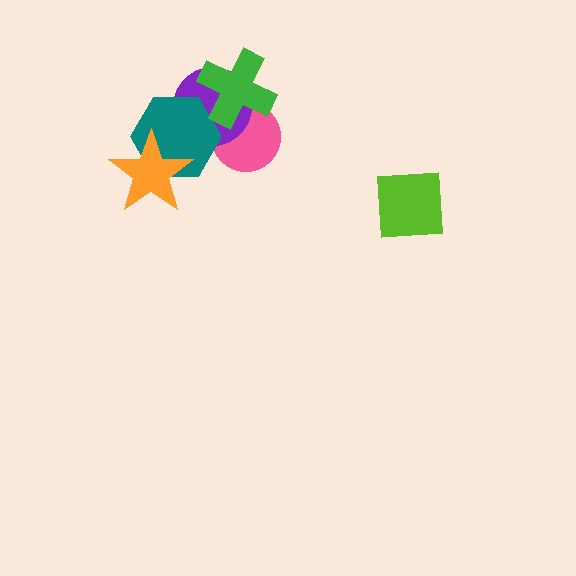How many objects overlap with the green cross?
2 objects overlap with the green cross.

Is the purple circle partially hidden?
Yes, it is partially covered by another shape.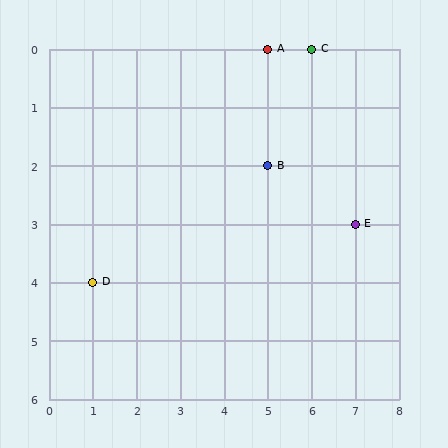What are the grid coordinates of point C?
Point C is at grid coordinates (6, 0).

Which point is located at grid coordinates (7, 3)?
Point E is at (7, 3).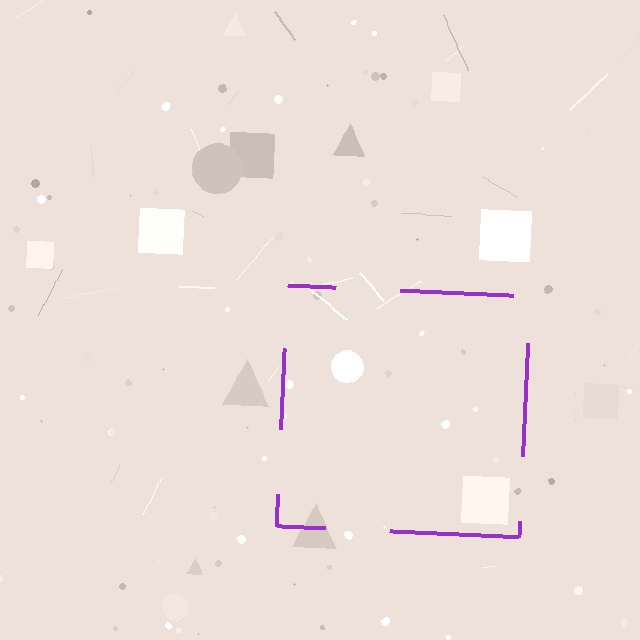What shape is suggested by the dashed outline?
The dashed outline suggests a square.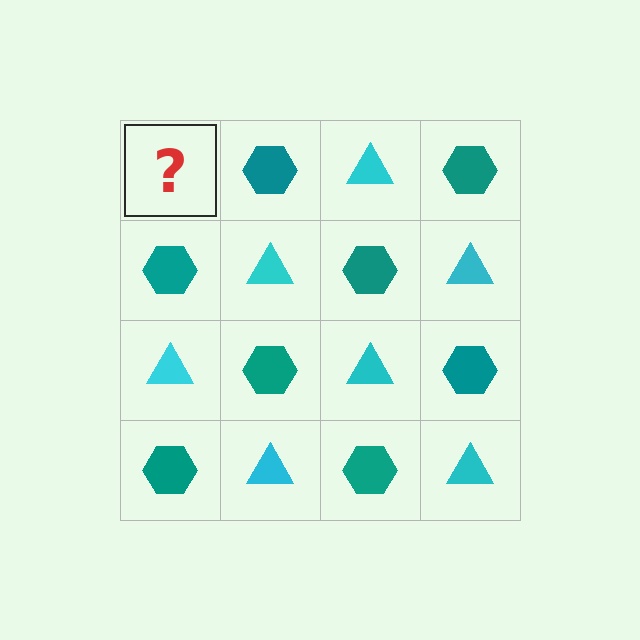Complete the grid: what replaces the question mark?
The question mark should be replaced with a cyan triangle.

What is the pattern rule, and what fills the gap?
The rule is that it alternates cyan triangle and teal hexagon in a checkerboard pattern. The gap should be filled with a cyan triangle.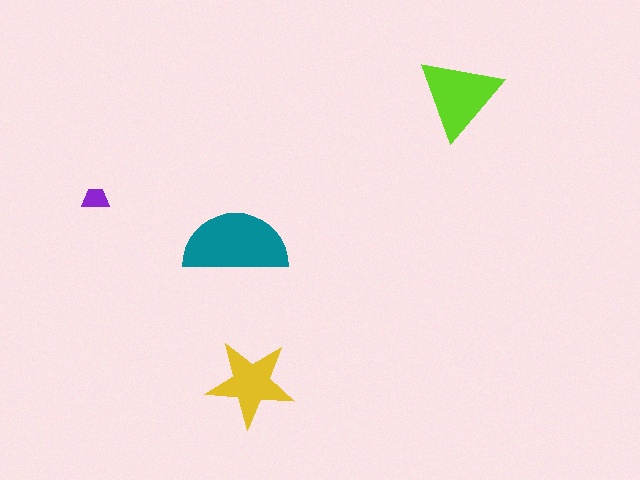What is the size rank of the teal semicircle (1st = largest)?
1st.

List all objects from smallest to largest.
The purple trapezoid, the yellow star, the lime triangle, the teal semicircle.